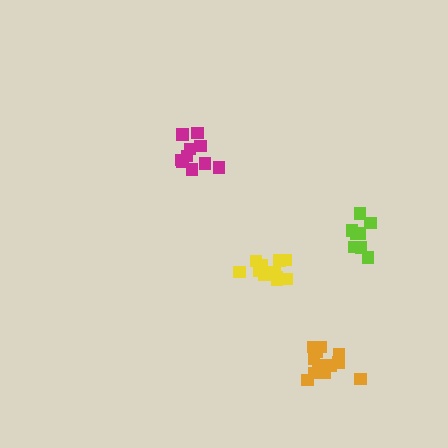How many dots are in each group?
Group 1: 10 dots, Group 2: 8 dots, Group 3: 11 dots, Group 4: 13 dots (42 total).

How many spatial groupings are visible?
There are 4 spatial groupings.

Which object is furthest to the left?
The magenta cluster is leftmost.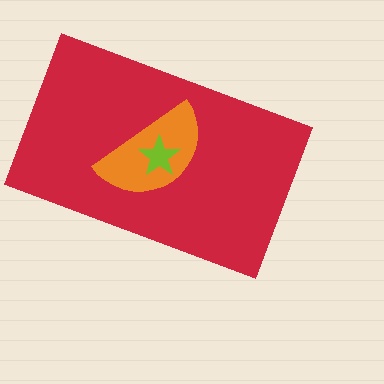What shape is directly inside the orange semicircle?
The lime star.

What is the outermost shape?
The red rectangle.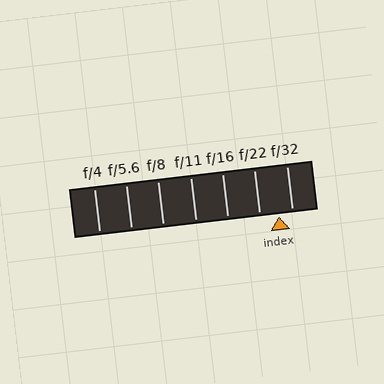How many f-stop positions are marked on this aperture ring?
There are 7 f-stop positions marked.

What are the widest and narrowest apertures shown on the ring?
The widest aperture shown is f/4 and the narrowest is f/32.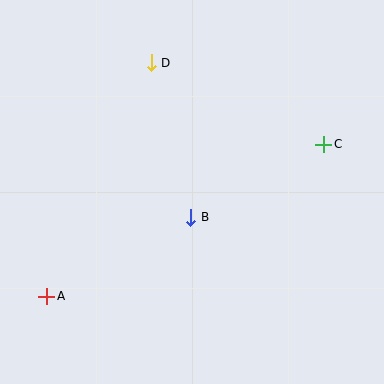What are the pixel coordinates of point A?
Point A is at (47, 296).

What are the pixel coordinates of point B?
Point B is at (191, 217).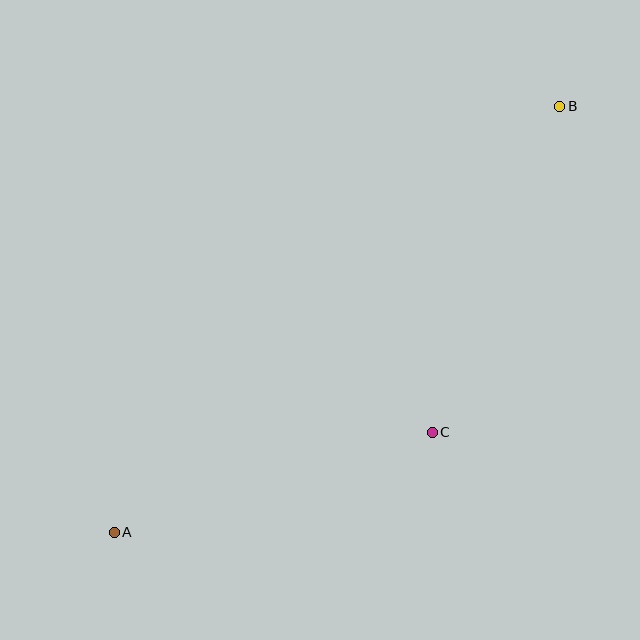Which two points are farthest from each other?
Points A and B are farthest from each other.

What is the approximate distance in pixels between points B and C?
The distance between B and C is approximately 350 pixels.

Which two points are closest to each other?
Points A and C are closest to each other.